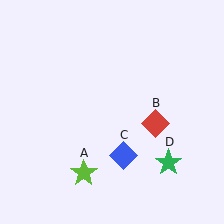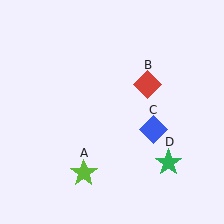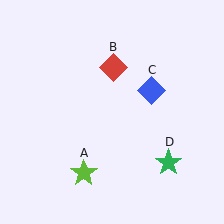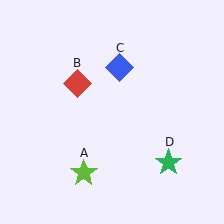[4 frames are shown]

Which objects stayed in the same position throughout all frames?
Lime star (object A) and green star (object D) remained stationary.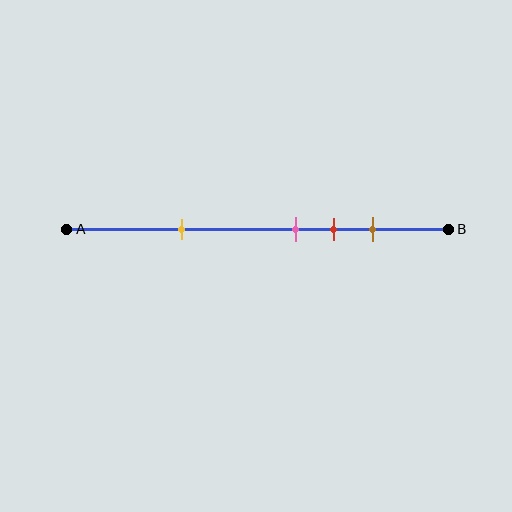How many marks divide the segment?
There are 4 marks dividing the segment.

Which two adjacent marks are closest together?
The pink and red marks are the closest adjacent pair.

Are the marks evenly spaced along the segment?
No, the marks are not evenly spaced.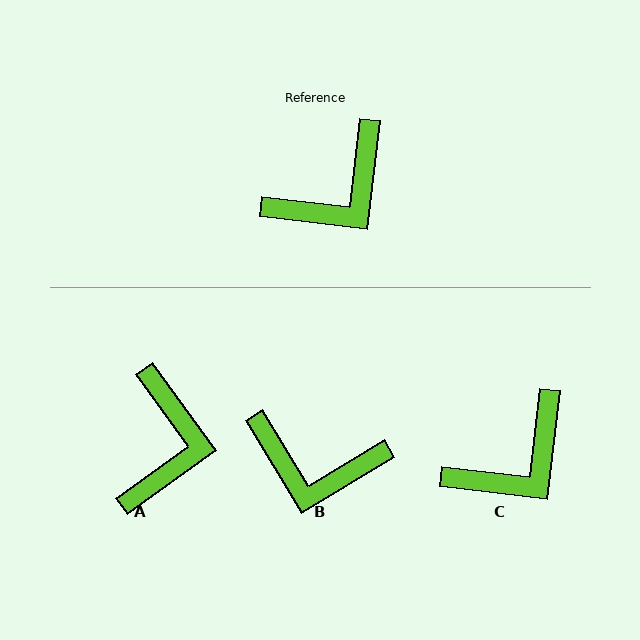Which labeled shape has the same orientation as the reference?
C.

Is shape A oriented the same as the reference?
No, it is off by about 43 degrees.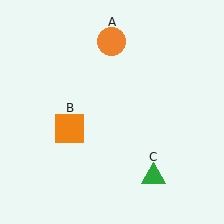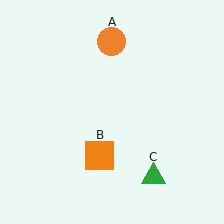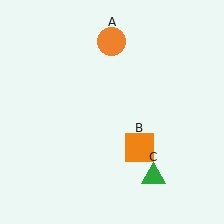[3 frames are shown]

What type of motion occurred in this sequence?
The orange square (object B) rotated counterclockwise around the center of the scene.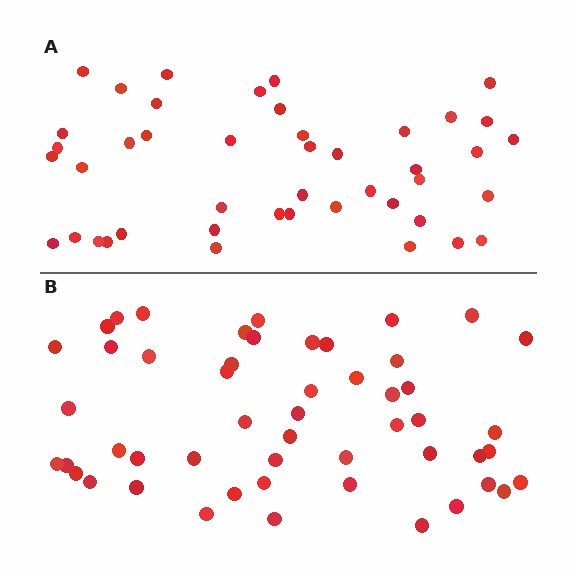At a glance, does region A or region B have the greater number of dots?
Region B (the bottom region) has more dots.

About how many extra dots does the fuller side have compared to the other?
Region B has roughly 8 or so more dots than region A.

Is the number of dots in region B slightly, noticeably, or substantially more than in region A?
Region B has only slightly more — the two regions are fairly close. The ratio is roughly 1.2 to 1.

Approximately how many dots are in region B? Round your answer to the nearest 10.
About 50 dots. (The exact count is 51, which rounds to 50.)